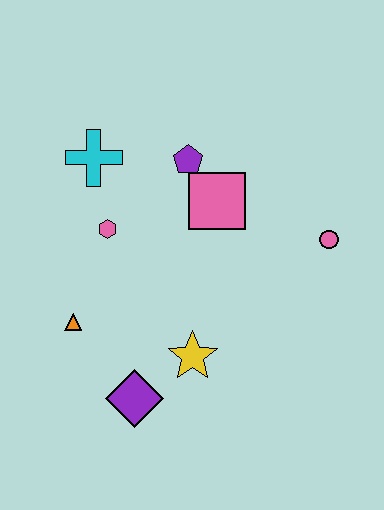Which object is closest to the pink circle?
The pink square is closest to the pink circle.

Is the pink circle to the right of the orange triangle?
Yes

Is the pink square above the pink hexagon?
Yes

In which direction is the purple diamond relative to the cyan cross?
The purple diamond is below the cyan cross.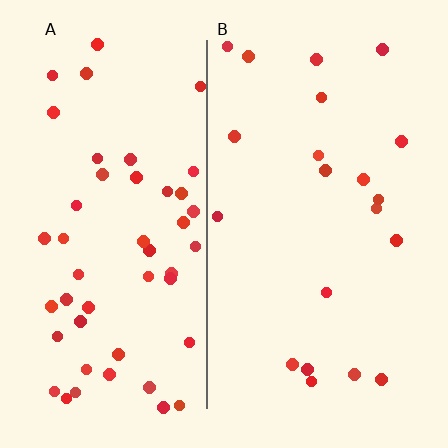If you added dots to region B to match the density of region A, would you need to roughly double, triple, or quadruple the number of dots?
Approximately double.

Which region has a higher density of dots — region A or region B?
A (the left).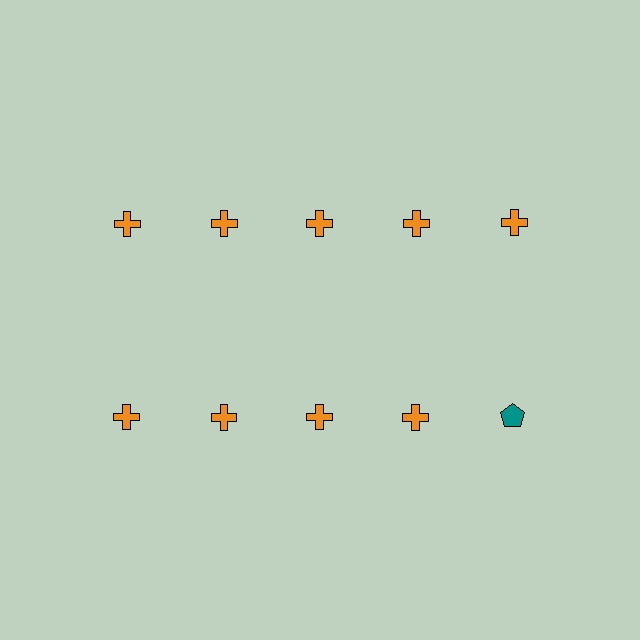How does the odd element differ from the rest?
It differs in both color (teal instead of orange) and shape (pentagon instead of cross).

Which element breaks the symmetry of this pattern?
The teal pentagon in the second row, rightmost column breaks the symmetry. All other shapes are orange crosses.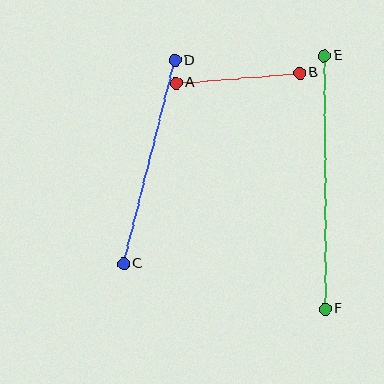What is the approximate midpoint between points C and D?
The midpoint is at approximately (149, 162) pixels.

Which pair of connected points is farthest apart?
Points E and F are farthest apart.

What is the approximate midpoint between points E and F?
The midpoint is at approximately (325, 182) pixels.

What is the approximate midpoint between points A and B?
The midpoint is at approximately (238, 78) pixels.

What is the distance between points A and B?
The distance is approximately 124 pixels.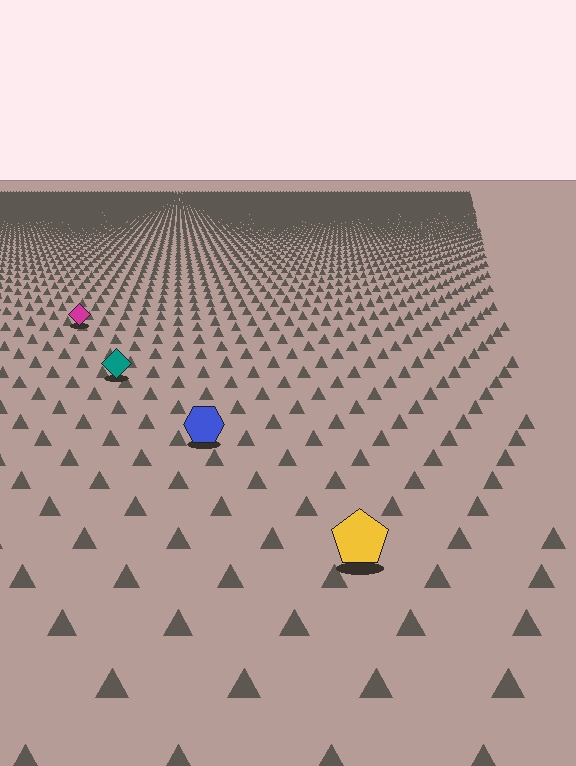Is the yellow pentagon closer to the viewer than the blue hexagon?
Yes. The yellow pentagon is closer — you can tell from the texture gradient: the ground texture is coarser near it.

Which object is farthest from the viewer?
The magenta diamond is farthest from the viewer. It appears smaller and the ground texture around it is denser.